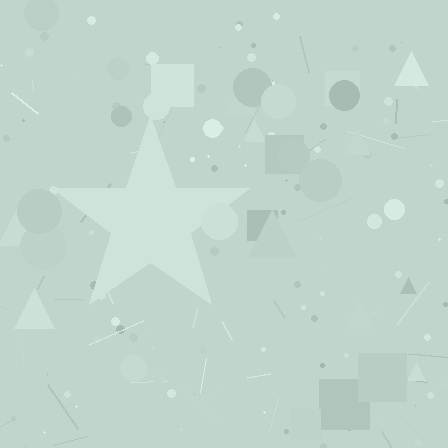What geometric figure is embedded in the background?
A star is embedded in the background.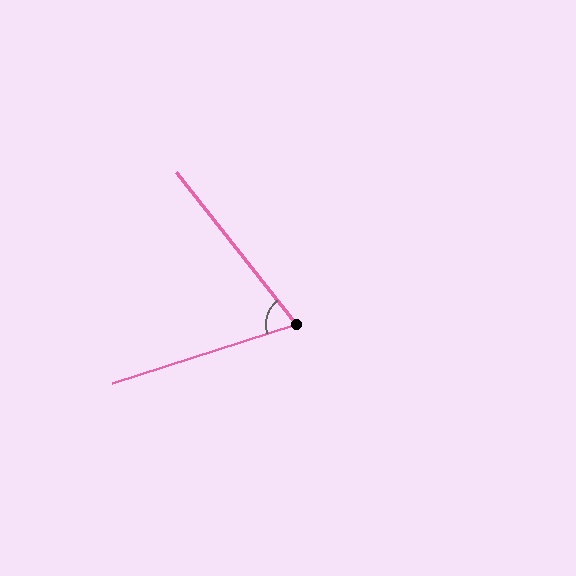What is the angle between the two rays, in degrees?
Approximately 70 degrees.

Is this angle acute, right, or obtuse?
It is acute.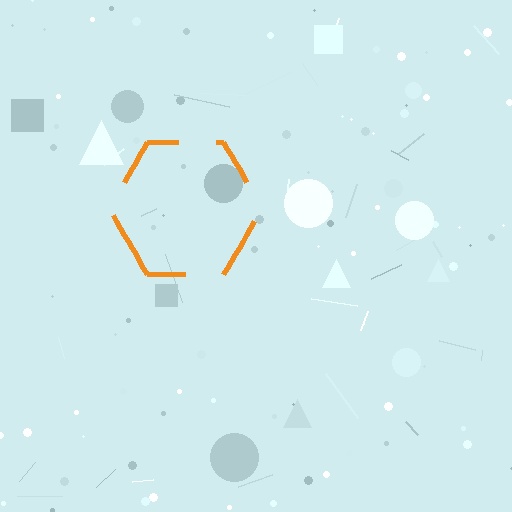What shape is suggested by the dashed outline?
The dashed outline suggests a hexagon.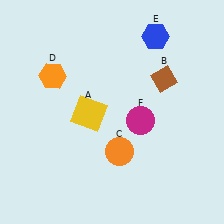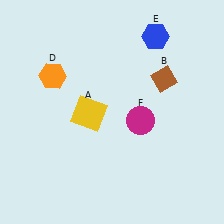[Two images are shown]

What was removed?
The orange circle (C) was removed in Image 2.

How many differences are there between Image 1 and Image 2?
There is 1 difference between the two images.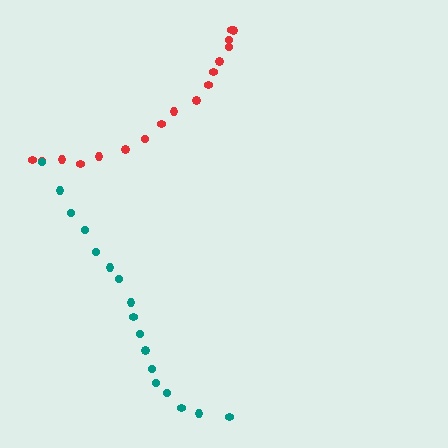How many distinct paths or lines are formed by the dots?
There are 2 distinct paths.